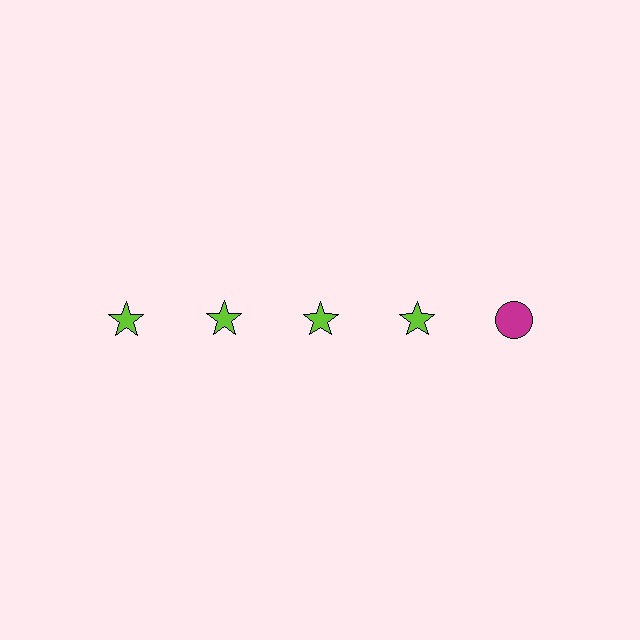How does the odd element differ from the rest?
It differs in both color (magenta instead of lime) and shape (circle instead of star).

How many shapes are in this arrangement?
There are 5 shapes arranged in a grid pattern.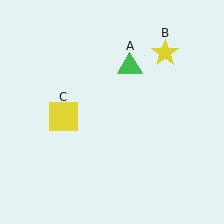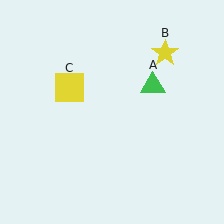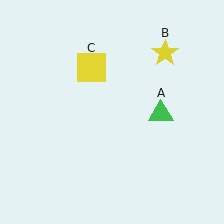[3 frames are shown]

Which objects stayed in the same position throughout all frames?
Yellow star (object B) remained stationary.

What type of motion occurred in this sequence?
The green triangle (object A), yellow square (object C) rotated clockwise around the center of the scene.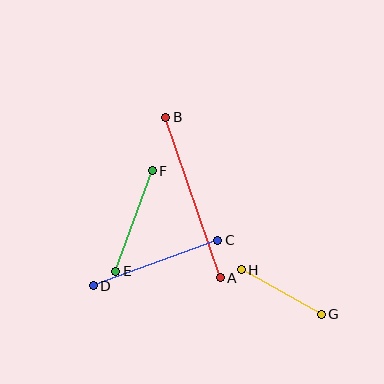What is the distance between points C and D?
The distance is approximately 132 pixels.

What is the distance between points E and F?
The distance is approximately 107 pixels.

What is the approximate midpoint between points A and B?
The midpoint is at approximately (193, 197) pixels.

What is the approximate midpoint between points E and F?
The midpoint is at approximately (134, 221) pixels.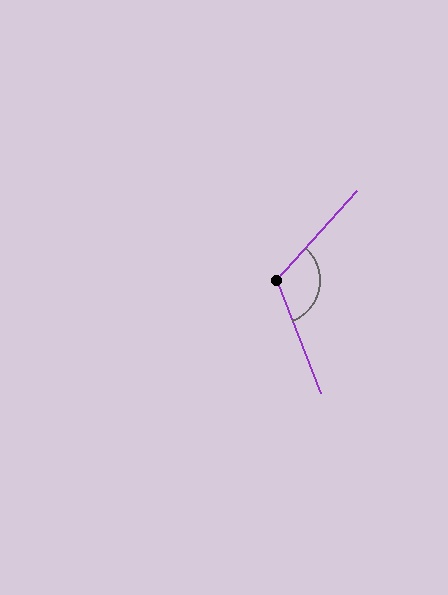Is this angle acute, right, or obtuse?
It is obtuse.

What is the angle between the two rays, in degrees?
Approximately 116 degrees.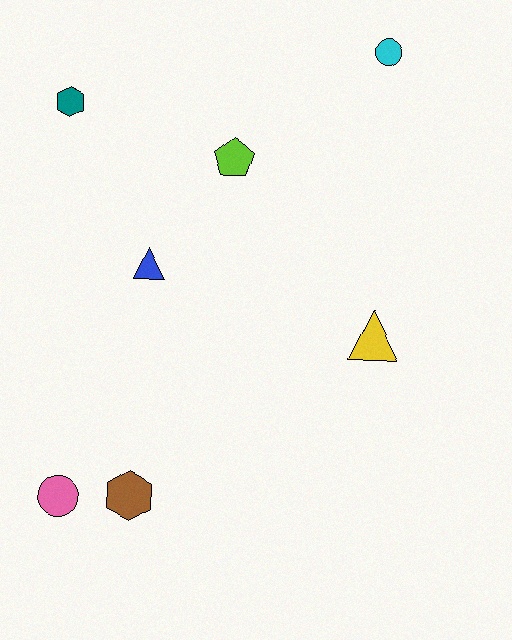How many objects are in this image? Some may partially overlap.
There are 7 objects.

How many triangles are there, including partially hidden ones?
There are 2 triangles.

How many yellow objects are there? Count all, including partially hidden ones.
There is 1 yellow object.